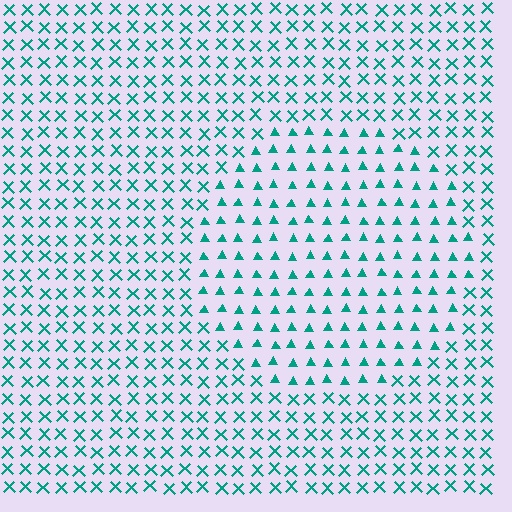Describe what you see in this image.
The image is filled with small teal elements arranged in a uniform grid. A circle-shaped region contains triangles, while the surrounding area contains X marks. The boundary is defined purely by the change in element shape.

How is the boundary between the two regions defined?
The boundary is defined by a change in element shape: triangles inside vs. X marks outside. All elements share the same color and spacing.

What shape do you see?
I see a circle.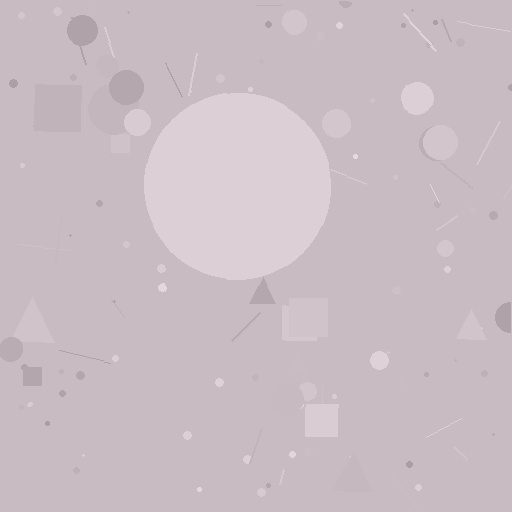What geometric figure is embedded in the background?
A circle is embedded in the background.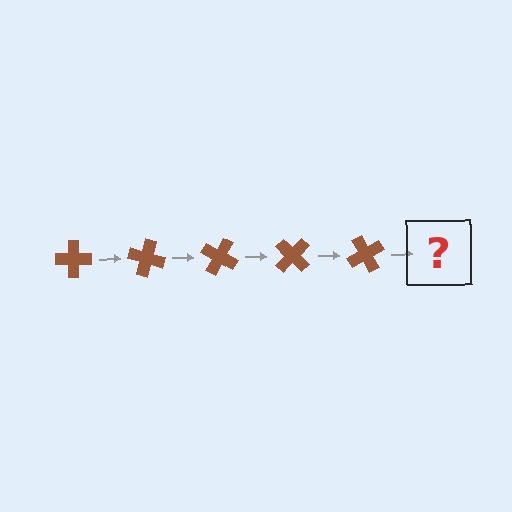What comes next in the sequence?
The next element should be a brown cross rotated 75 degrees.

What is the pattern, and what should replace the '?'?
The pattern is that the cross rotates 15 degrees each step. The '?' should be a brown cross rotated 75 degrees.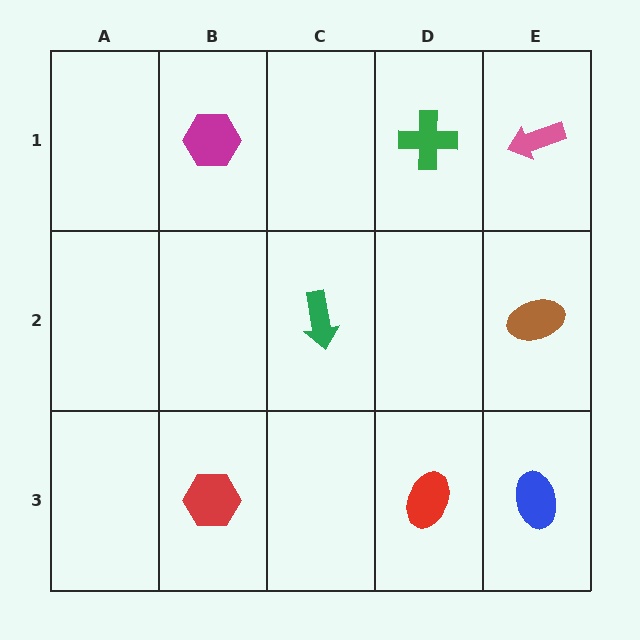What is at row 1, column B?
A magenta hexagon.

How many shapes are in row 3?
3 shapes.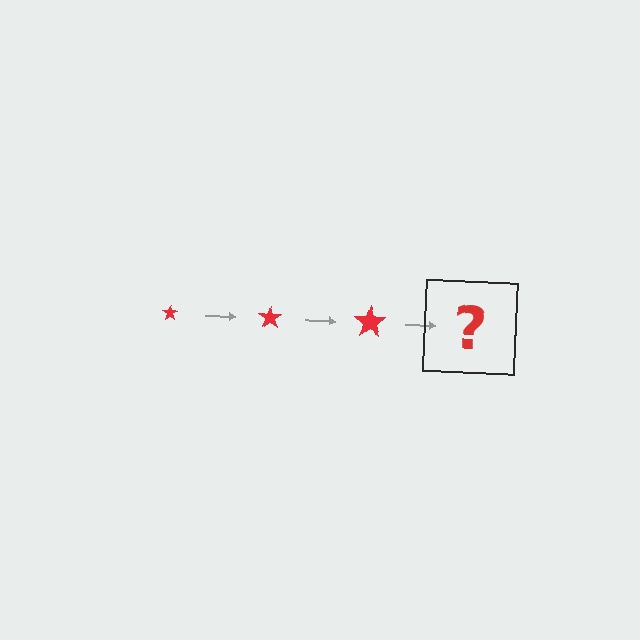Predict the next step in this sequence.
The next step is a red star, larger than the previous one.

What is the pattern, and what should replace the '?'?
The pattern is that the star gets progressively larger each step. The '?' should be a red star, larger than the previous one.